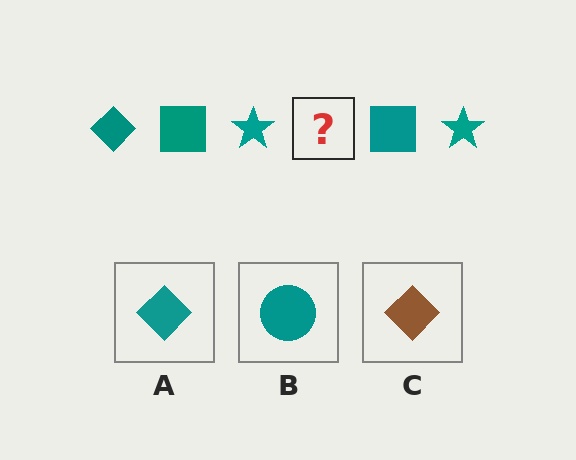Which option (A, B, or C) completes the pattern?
A.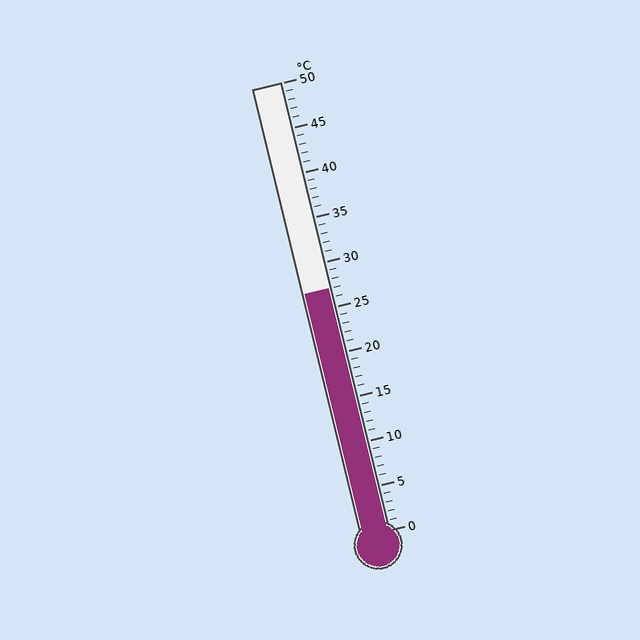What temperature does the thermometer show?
The thermometer shows approximately 27°C.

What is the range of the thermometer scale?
The thermometer scale ranges from 0°C to 50°C.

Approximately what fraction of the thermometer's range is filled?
The thermometer is filled to approximately 55% of its range.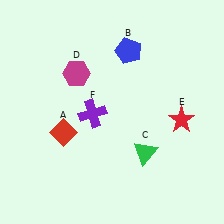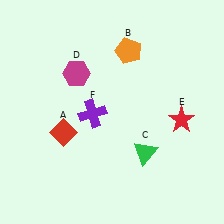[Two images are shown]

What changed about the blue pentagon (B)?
In Image 1, B is blue. In Image 2, it changed to orange.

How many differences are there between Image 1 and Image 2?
There is 1 difference between the two images.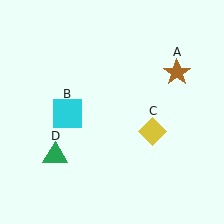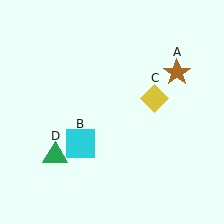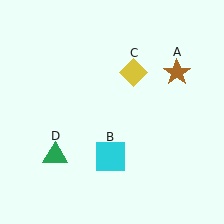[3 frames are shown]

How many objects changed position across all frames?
2 objects changed position: cyan square (object B), yellow diamond (object C).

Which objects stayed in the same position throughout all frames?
Brown star (object A) and green triangle (object D) remained stationary.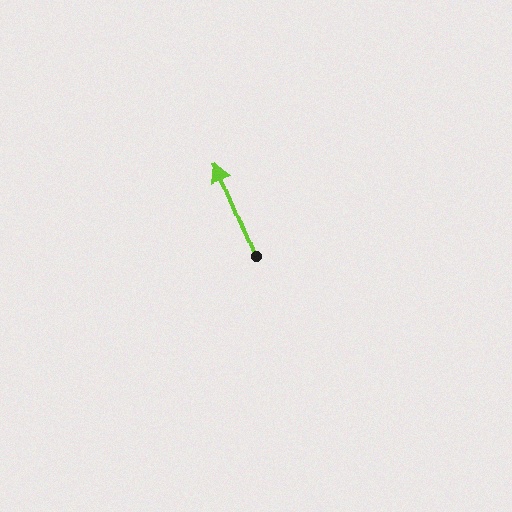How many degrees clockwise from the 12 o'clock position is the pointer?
Approximately 337 degrees.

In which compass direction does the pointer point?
Northwest.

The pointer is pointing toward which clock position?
Roughly 11 o'clock.